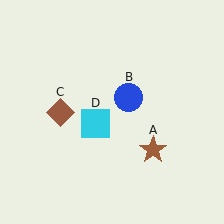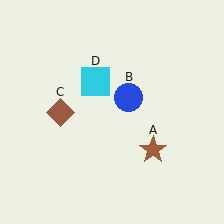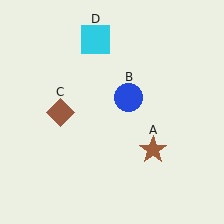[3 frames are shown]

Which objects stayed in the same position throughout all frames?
Brown star (object A) and blue circle (object B) and brown diamond (object C) remained stationary.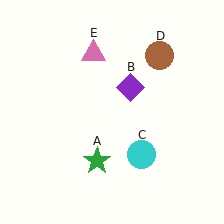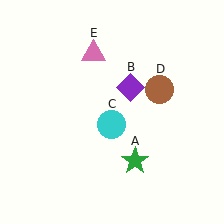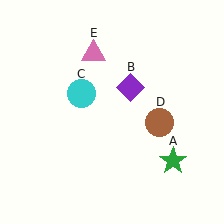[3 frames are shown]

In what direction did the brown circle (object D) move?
The brown circle (object D) moved down.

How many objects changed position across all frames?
3 objects changed position: green star (object A), cyan circle (object C), brown circle (object D).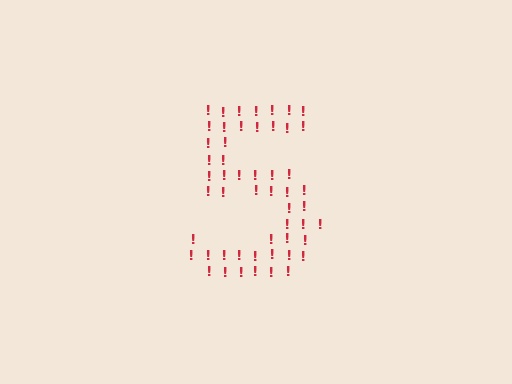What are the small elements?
The small elements are exclamation marks.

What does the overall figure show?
The overall figure shows the digit 5.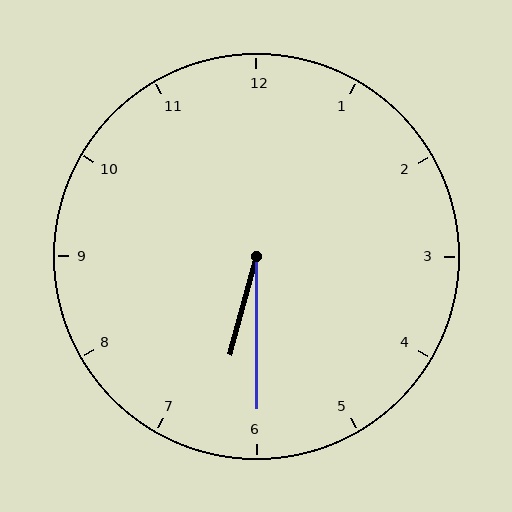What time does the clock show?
6:30.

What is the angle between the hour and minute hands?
Approximately 15 degrees.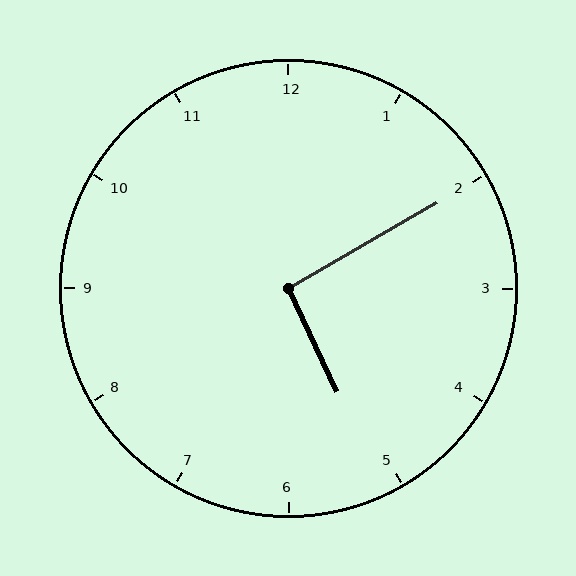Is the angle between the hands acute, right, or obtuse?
It is right.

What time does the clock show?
5:10.